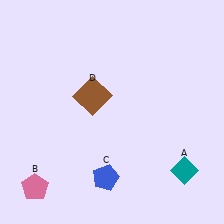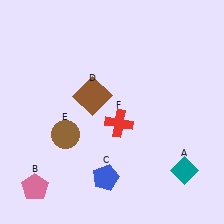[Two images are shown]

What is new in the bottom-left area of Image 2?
A brown circle (E) was added in the bottom-left area of Image 2.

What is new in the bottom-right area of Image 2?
A red cross (F) was added in the bottom-right area of Image 2.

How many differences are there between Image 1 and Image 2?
There are 2 differences between the two images.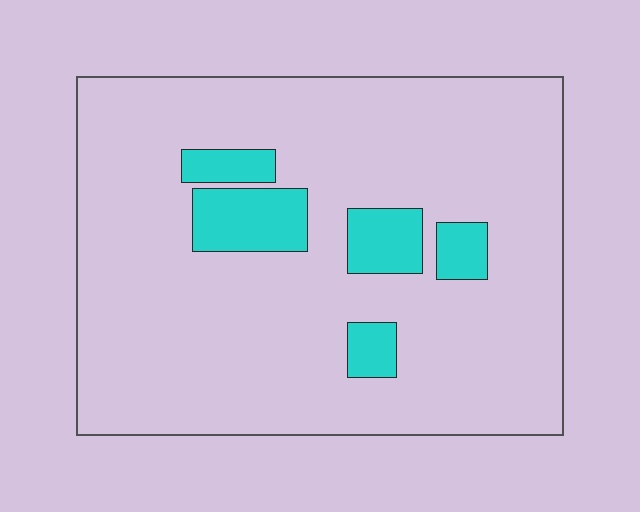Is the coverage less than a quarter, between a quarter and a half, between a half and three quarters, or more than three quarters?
Less than a quarter.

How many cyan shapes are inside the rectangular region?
5.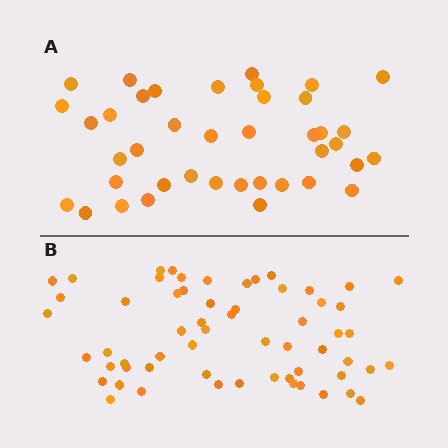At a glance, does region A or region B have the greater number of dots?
Region B (the bottom region) has more dots.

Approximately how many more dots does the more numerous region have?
Region B has approximately 20 more dots than region A.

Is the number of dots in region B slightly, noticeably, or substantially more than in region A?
Region B has substantially more. The ratio is roughly 1.5 to 1.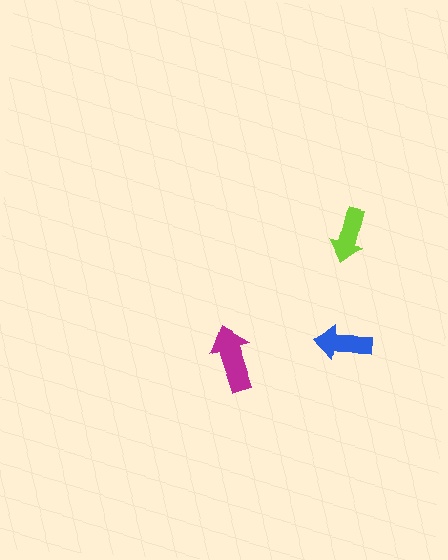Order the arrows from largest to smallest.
the magenta one, the blue one, the lime one.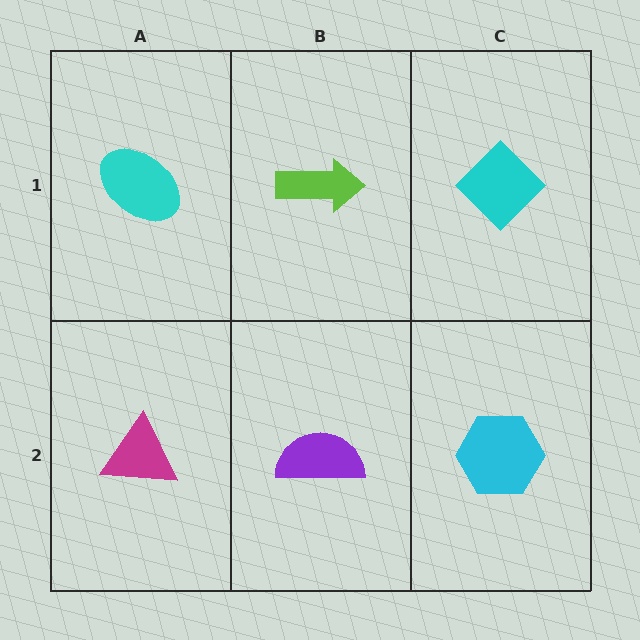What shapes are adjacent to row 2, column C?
A cyan diamond (row 1, column C), a purple semicircle (row 2, column B).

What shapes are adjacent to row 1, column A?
A magenta triangle (row 2, column A), a lime arrow (row 1, column B).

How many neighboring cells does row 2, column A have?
2.